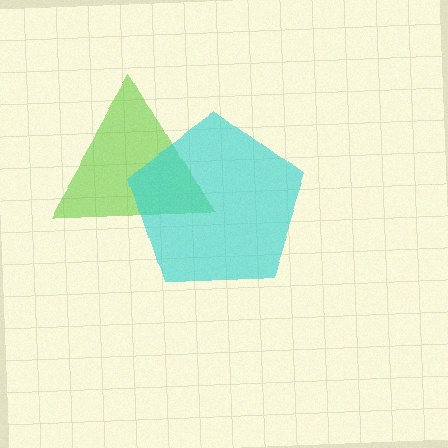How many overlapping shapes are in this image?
There are 2 overlapping shapes in the image.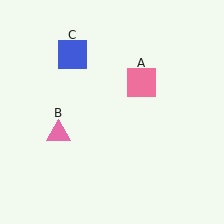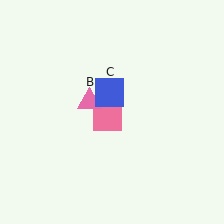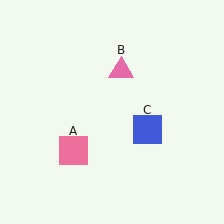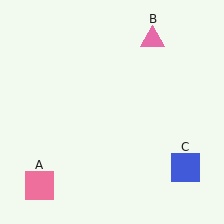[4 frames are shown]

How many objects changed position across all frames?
3 objects changed position: pink square (object A), pink triangle (object B), blue square (object C).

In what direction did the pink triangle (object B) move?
The pink triangle (object B) moved up and to the right.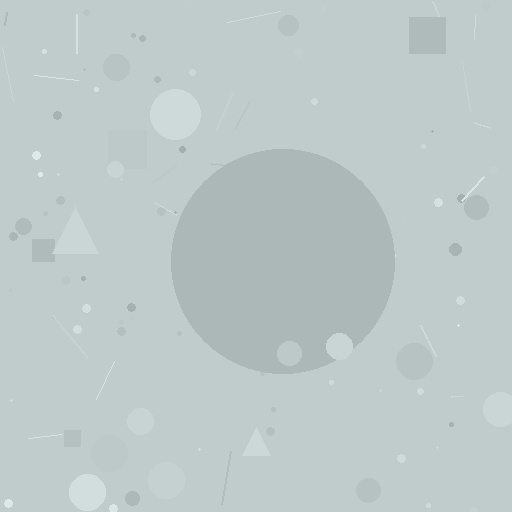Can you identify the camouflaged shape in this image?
The camouflaged shape is a circle.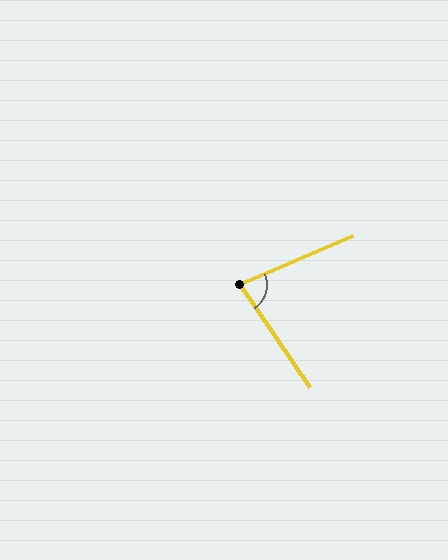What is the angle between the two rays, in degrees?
Approximately 79 degrees.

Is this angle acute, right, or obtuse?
It is acute.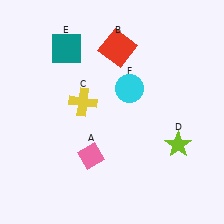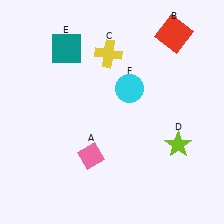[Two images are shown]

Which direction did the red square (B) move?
The red square (B) moved right.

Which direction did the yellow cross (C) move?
The yellow cross (C) moved up.